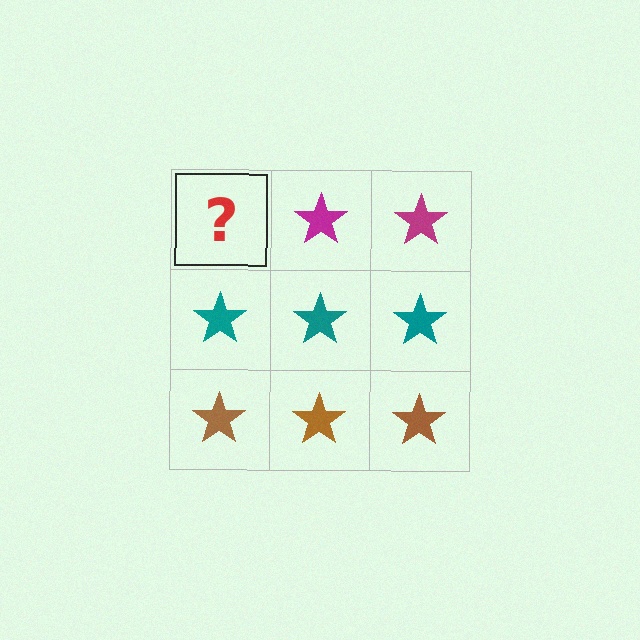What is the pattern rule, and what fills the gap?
The rule is that each row has a consistent color. The gap should be filled with a magenta star.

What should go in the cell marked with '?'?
The missing cell should contain a magenta star.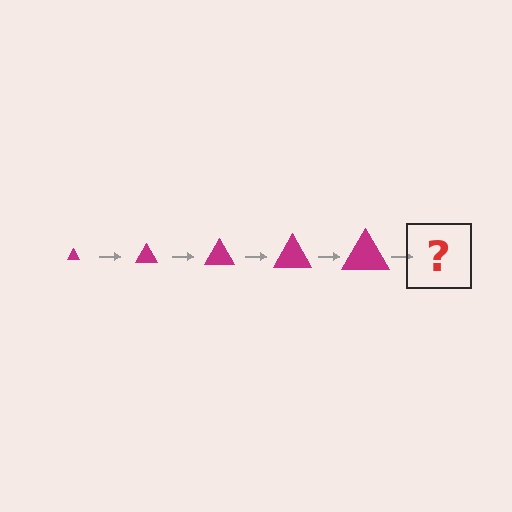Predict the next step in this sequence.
The next step is a magenta triangle, larger than the previous one.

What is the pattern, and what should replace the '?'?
The pattern is that the triangle gets progressively larger each step. The '?' should be a magenta triangle, larger than the previous one.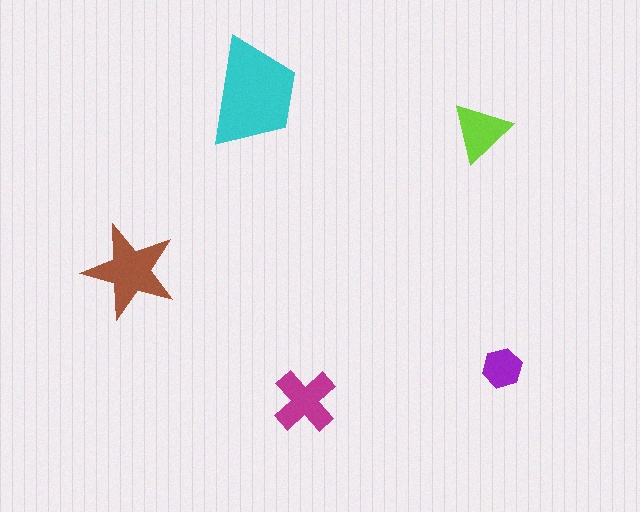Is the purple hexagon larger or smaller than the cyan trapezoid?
Smaller.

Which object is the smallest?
The purple hexagon.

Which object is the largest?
The cyan trapezoid.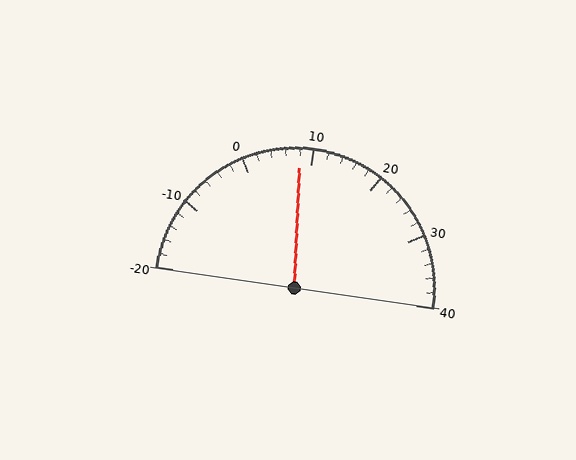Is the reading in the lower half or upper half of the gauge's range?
The reading is in the lower half of the range (-20 to 40).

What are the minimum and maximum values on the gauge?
The gauge ranges from -20 to 40.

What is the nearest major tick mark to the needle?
The nearest major tick mark is 10.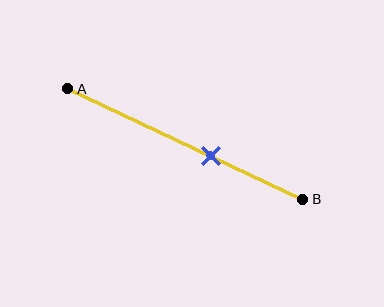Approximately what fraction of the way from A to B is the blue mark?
The blue mark is approximately 60% of the way from A to B.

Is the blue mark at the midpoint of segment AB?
No, the mark is at about 60% from A, not at the 50% midpoint.